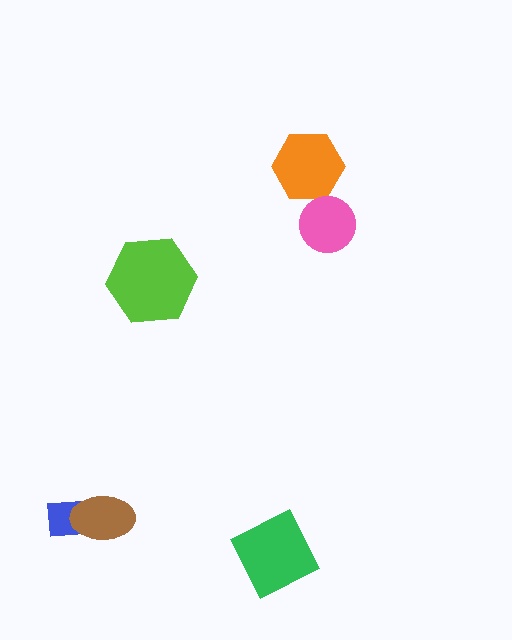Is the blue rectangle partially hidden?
Yes, it is partially covered by another shape.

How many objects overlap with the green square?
0 objects overlap with the green square.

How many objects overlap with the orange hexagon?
0 objects overlap with the orange hexagon.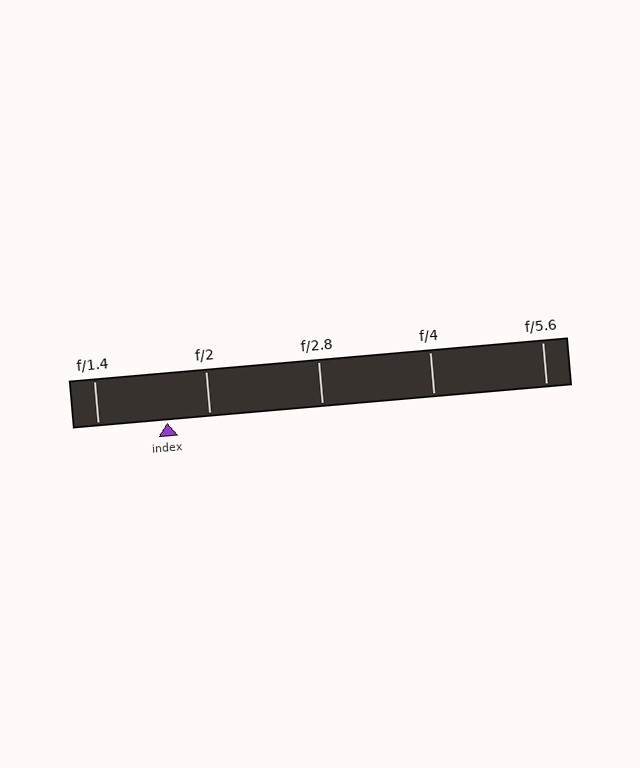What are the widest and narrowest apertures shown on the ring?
The widest aperture shown is f/1.4 and the narrowest is f/5.6.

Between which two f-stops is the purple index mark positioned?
The index mark is between f/1.4 and f/2.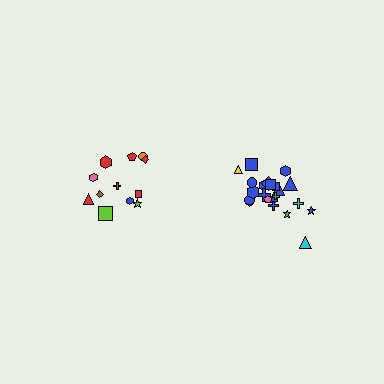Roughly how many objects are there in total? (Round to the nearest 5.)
Roughly 35 objects in total.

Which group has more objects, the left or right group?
The right group.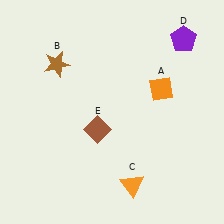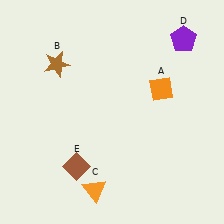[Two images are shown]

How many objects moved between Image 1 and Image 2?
2 objects moved between the two images.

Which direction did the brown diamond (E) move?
The brown diamond (E) moved down.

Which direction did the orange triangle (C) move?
The orange triangle (C) moved left.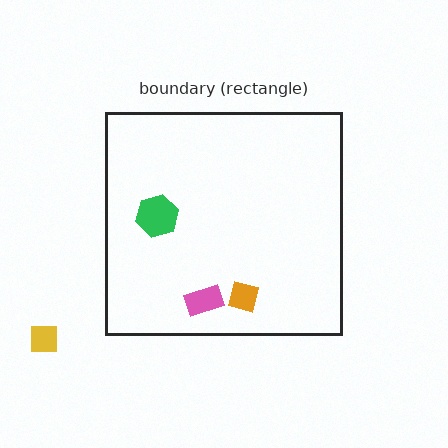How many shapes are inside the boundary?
3 inside, 1 outside.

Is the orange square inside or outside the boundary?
Inside.